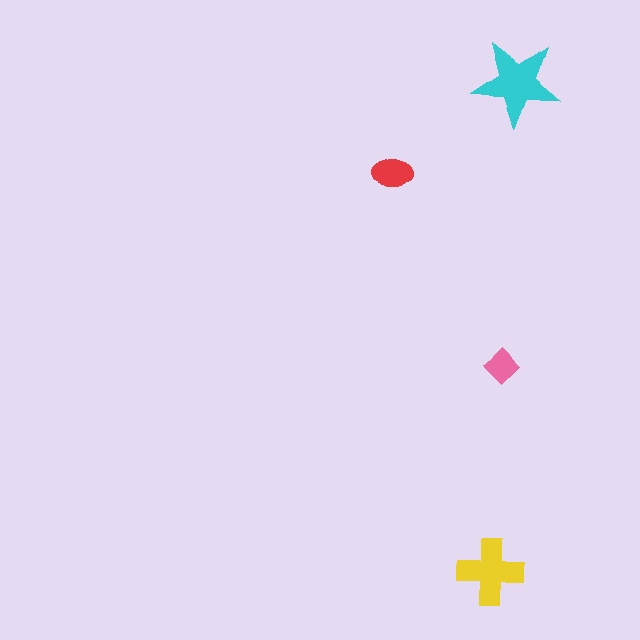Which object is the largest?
The cyan star.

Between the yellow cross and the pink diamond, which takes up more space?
The yellow cross.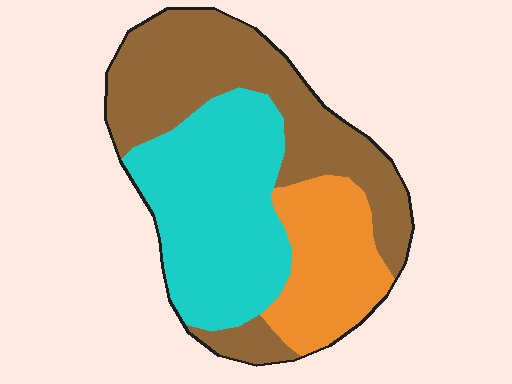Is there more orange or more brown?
Brown.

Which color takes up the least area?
Orange, at roughly 20%.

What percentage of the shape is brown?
Brown covers about 40% of the shape.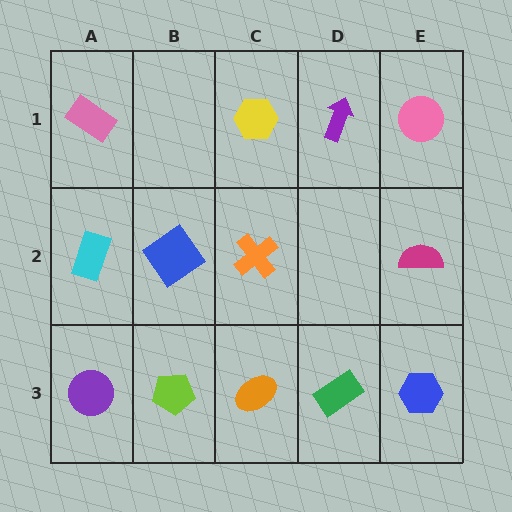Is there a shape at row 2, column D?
No, that cell is empty.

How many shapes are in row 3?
5 shapes.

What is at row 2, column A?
A cyan rectangle.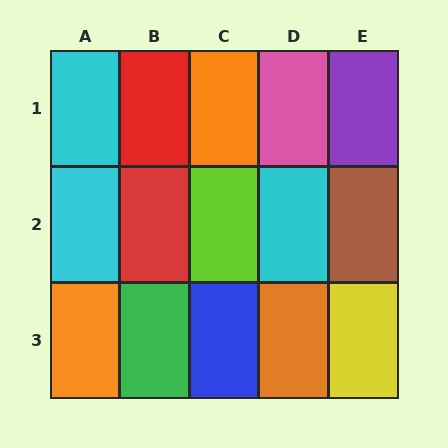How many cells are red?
2 cells are red.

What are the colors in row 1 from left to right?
Cyan, red, orange, pink, purple.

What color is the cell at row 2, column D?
Cyan.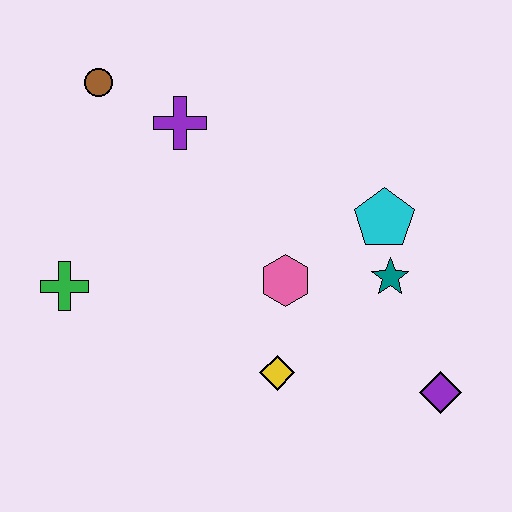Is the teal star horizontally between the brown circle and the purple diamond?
Yes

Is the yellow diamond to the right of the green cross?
Yes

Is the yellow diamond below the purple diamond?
No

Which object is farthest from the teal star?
The brown circle is farthest from the teal star.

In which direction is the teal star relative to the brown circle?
The teal star is to the right of the brown circle.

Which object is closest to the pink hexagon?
The yellow diamond is closest to the pink hexagon.